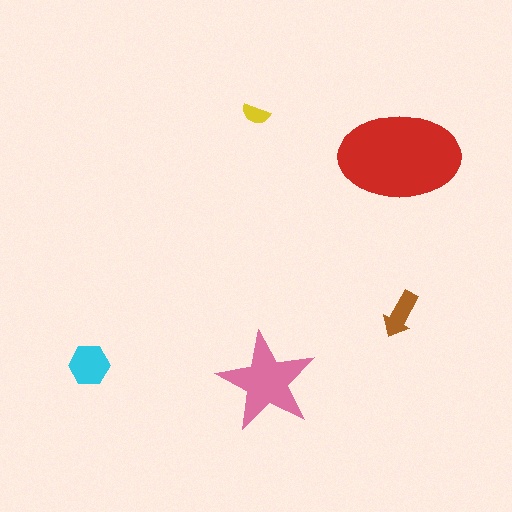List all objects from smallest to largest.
The yellow semicircle, the brown arrow, the cyan hexagon, the pink star, the red ellipse.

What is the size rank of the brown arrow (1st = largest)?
4th.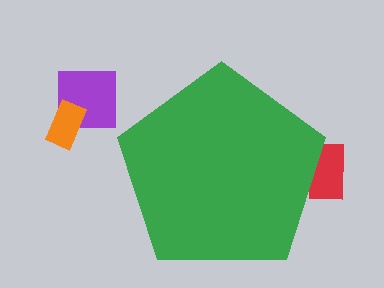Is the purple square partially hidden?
No, the purple square is fully visible.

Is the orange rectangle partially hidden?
No, the orange rectangle is fully visible.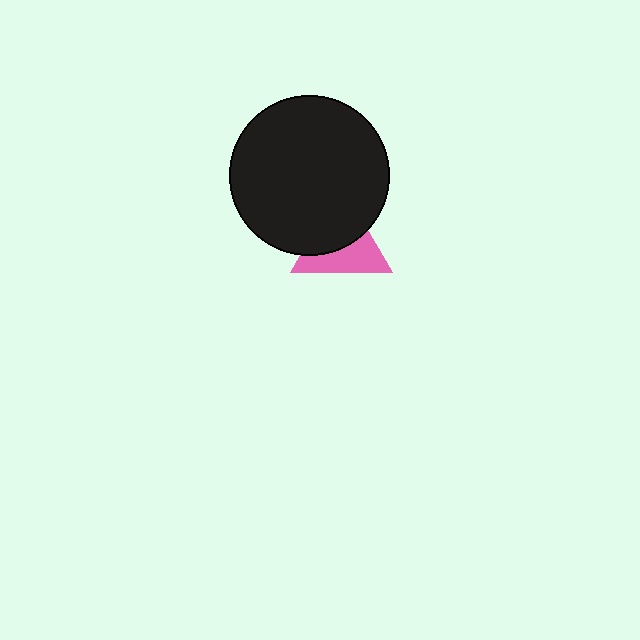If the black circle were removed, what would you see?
You would see the complete pink triangle.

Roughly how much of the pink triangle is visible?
About half of it is visible (roughly 50%).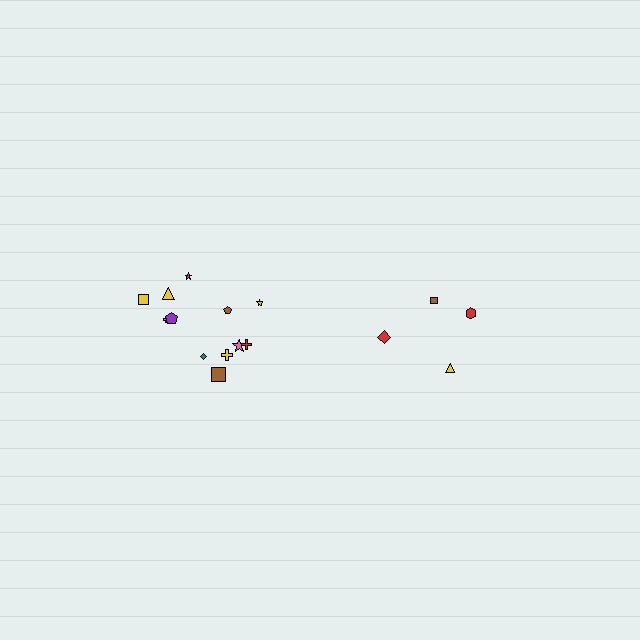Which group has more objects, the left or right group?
The left group.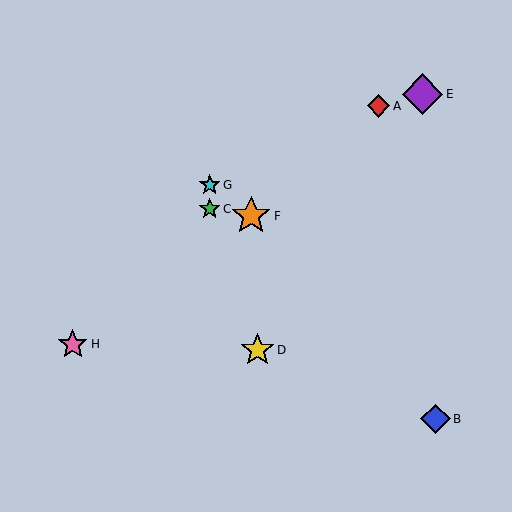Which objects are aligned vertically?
Objects C, G are aligned vertically.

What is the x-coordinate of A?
Object A is at x≈379.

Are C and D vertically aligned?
No, C is at x≈210 and D is at x≈257.